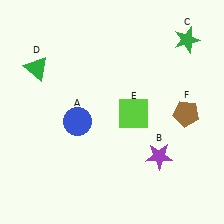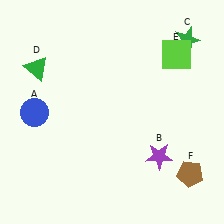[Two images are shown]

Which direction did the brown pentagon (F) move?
The brown pentagon (F) moved down.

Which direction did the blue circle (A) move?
The blue circle (A) moved left.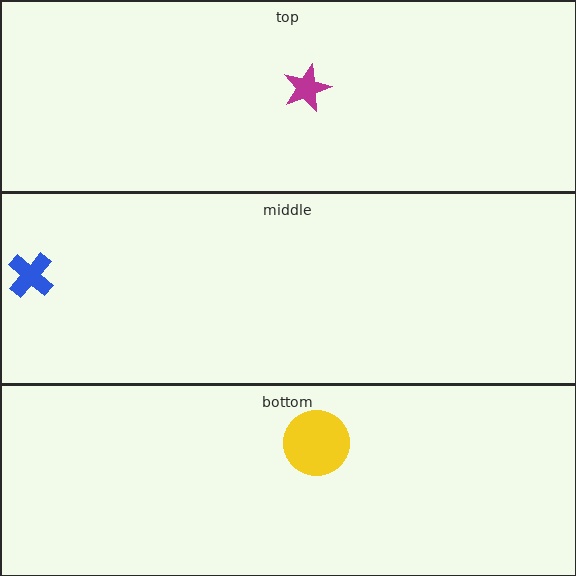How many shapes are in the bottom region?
1.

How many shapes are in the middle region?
1.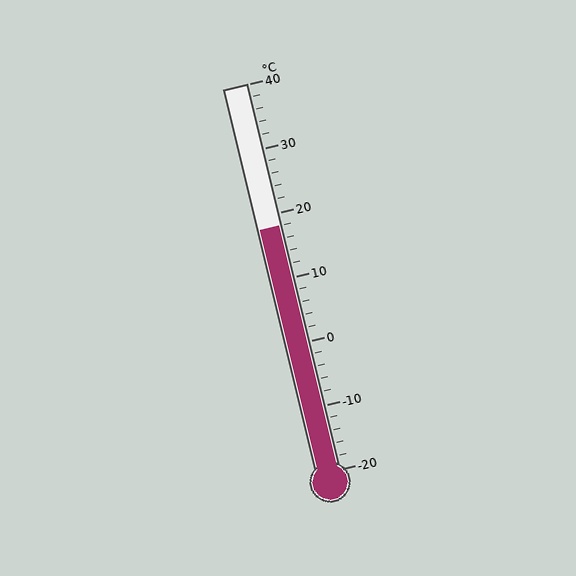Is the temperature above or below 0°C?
The temperature is above 0°C.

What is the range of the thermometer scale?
The thermometer scale ranges from -20°C to 40°C.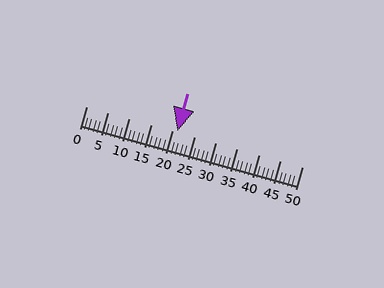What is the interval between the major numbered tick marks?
The major tick marks are spaced 5 units apart.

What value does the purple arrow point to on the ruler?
The purple arrow points to approximately 21.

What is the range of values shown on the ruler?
The ruler shows values from 0 to 50.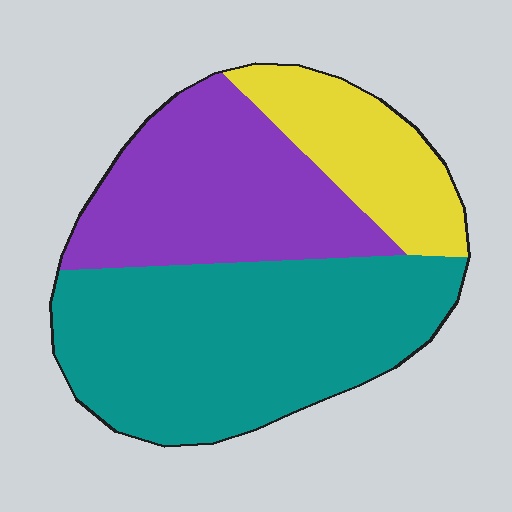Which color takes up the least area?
Yellow, at roughly 20%.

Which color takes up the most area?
Teal, at roughly 50%.